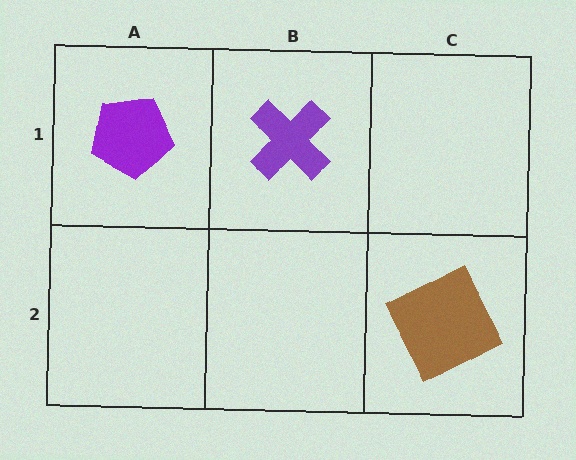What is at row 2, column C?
A brown square.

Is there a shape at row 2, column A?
No, that cell is empty.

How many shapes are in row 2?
1 shape.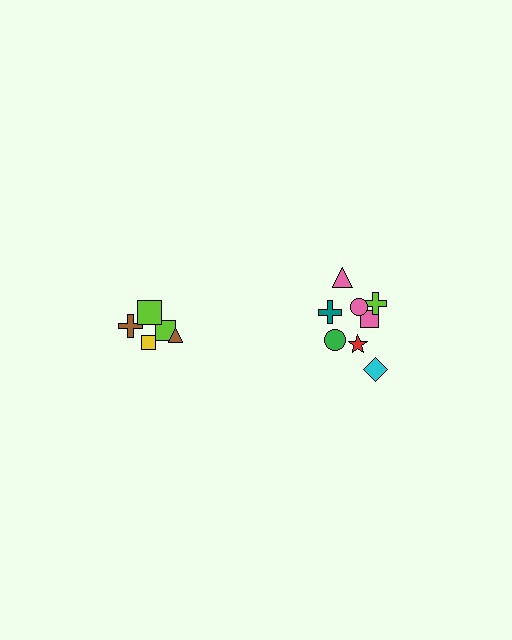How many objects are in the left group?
There are 5 objects.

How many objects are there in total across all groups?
There are 13 objects.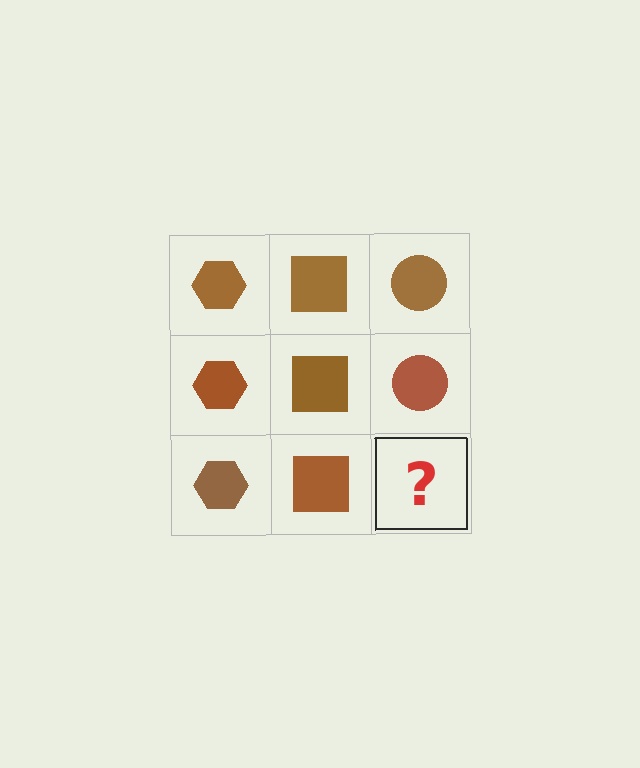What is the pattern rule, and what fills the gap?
The rule is that each column has a consistent shape. The gap should be filled with a brown circle.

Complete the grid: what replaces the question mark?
The question mark should be replaced with a brown circle.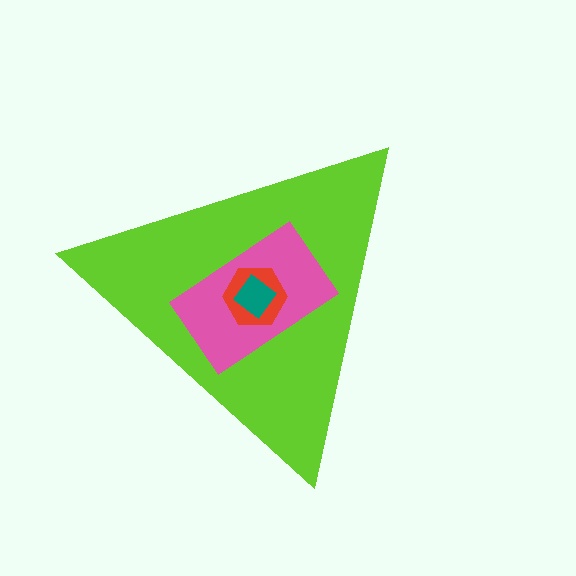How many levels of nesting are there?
4.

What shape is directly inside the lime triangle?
The pink rectangle.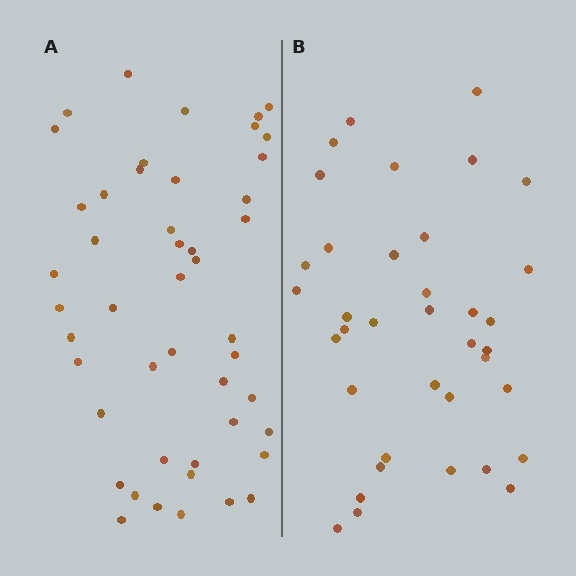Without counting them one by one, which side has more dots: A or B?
Region A (the left region) has more dots.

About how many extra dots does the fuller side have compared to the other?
Region A has roughly 10 or so more dots than region B.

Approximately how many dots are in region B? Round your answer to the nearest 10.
About 40 dots. (The exact count is 37, which rounds to 40.)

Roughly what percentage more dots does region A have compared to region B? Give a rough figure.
About 25% more.